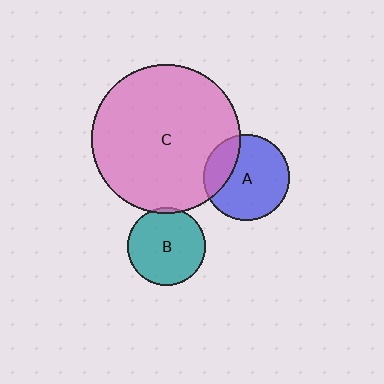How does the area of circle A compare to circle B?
Approximately 1.2 times.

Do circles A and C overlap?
Yes.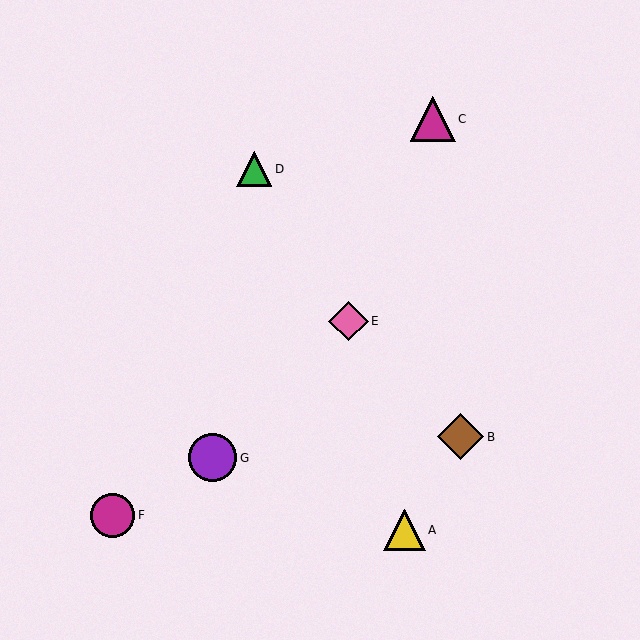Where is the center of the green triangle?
The center of the green triangle is at (254, 169).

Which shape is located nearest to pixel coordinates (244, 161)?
The green triangle (labeled D) at (254, 169) is nearest to that location.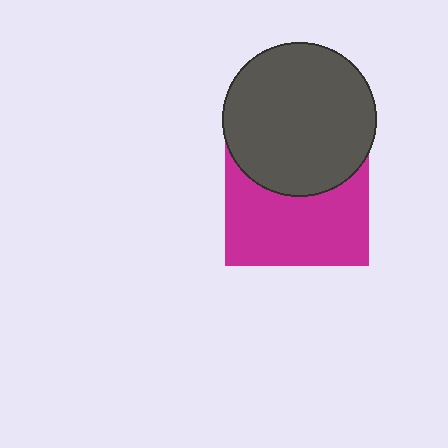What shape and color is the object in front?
The object in front is a dark gray circle.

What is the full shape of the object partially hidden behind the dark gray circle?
The partially hidden object is a magenta square.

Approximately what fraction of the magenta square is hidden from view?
Roughly 43% of the magenta square is hidden behind the dark gray circle.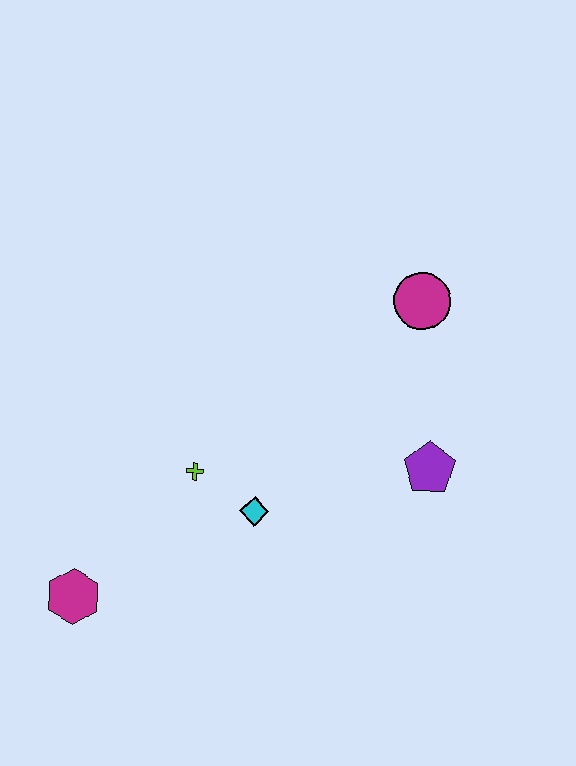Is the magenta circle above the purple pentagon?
Yes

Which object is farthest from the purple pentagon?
The magenta hexagon is farthest from the purple pentagon.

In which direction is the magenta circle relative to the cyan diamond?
The magenta circle is above the cyan diamond.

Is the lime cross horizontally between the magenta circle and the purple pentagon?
No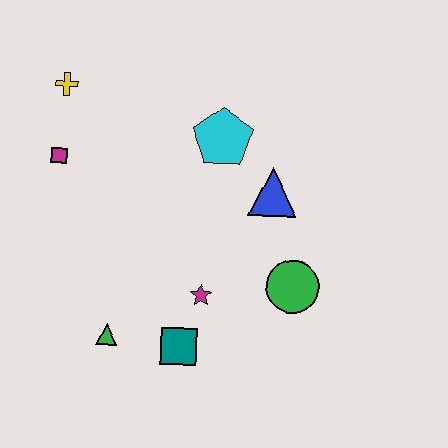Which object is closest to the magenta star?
The teal square is closest to the magenta star.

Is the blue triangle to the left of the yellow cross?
No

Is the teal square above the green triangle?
No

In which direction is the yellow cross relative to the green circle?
The yellow cross is to the left of the green circle.